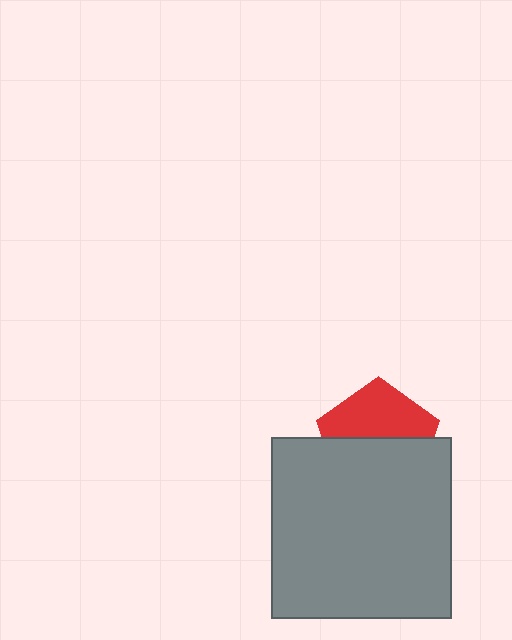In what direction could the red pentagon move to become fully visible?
The red pentagon could move up. That would shift it out from behind the gray square entirely.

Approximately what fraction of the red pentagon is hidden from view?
Roughly 52% of the red pentagon is hidden behind the gray square.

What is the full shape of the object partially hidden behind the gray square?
The partially hidden object is a red pentagon.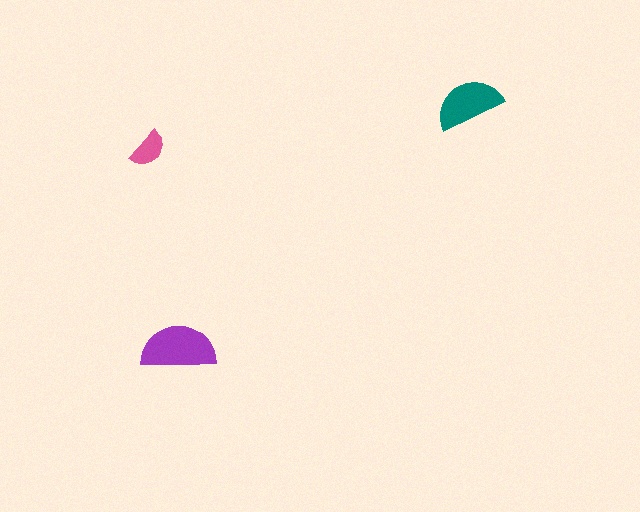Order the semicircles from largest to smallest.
the purple one, the teal one, the pink one.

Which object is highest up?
The teal semicircle is topmost.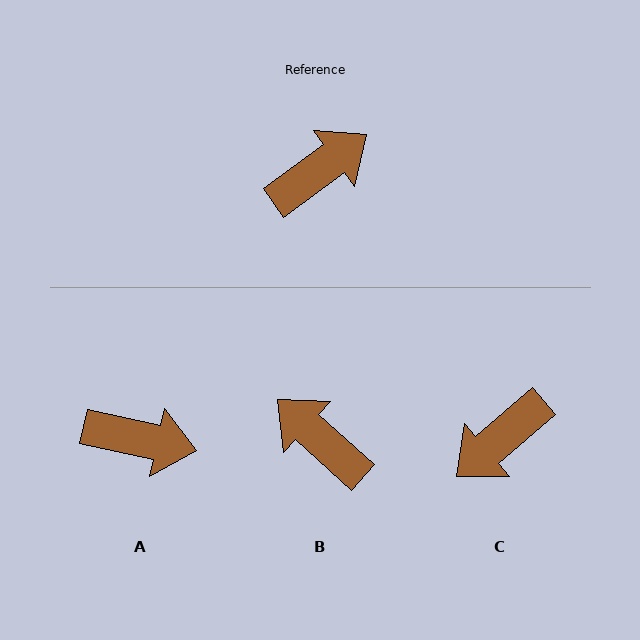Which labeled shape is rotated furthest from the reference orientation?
C, about 176 degrees away.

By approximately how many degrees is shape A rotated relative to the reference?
Approximately 48 degrees clockwise.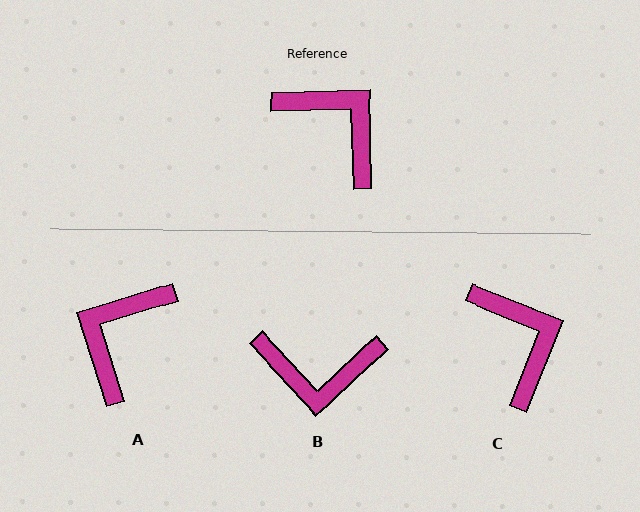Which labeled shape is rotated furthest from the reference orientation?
B, about 138 degrees away.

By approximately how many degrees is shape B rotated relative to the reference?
Approximately 138 degrees clockwise.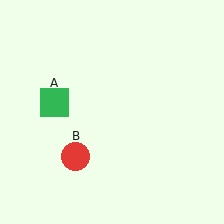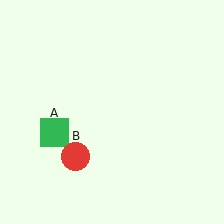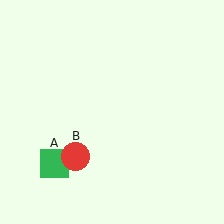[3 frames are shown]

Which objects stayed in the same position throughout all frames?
Red circle (object B) remained stationary.